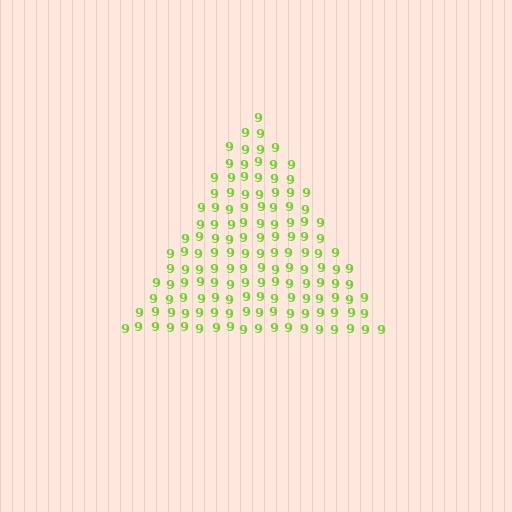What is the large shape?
The large shape is a triangle.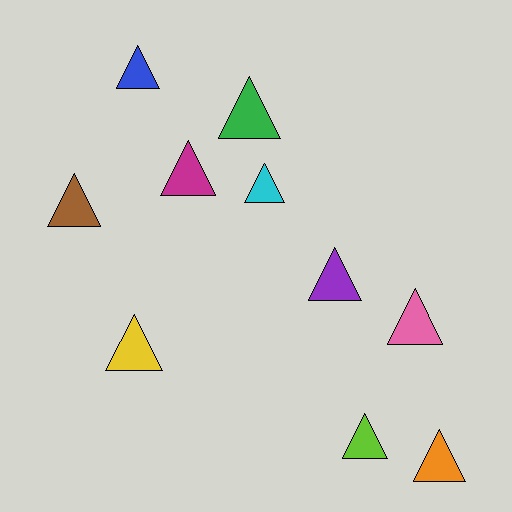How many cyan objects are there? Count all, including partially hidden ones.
There is 1 cyan object.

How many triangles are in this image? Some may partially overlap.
There are 10 triangles.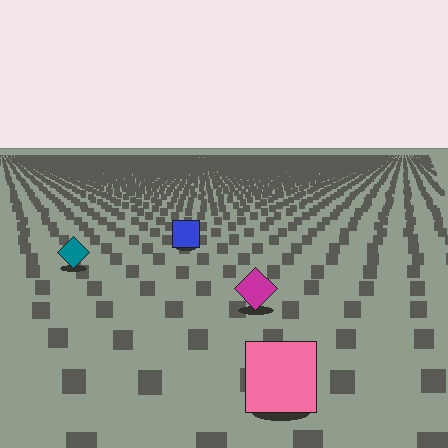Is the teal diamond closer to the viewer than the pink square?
No. The pink square is closer — you can tell from the texture gradient: the ground texture is coarser near it.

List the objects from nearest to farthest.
From nearest to farthest: the pink square, the magenta diamond, the teal diamond, the blue square.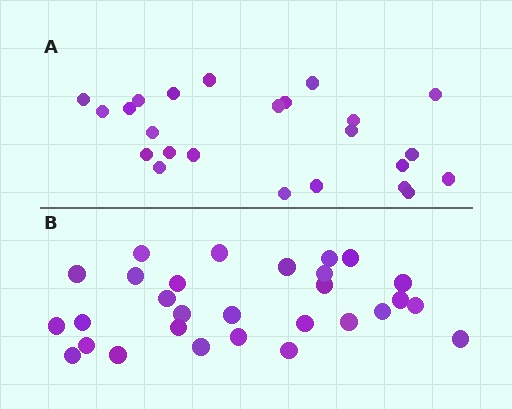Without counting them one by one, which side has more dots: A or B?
Region B (the bottom region) has more dots.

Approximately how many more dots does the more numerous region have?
Region B has about 5 more dots than region A.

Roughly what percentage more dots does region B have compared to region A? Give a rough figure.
About 20% more.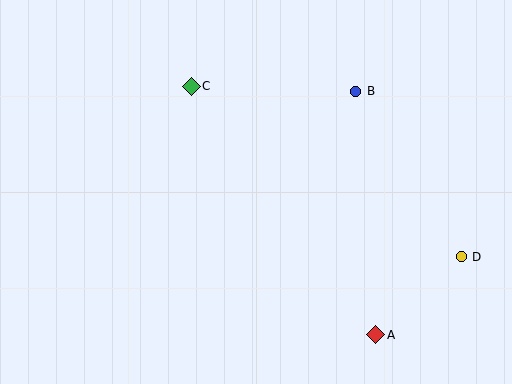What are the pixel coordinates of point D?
Point D is at (461, 257).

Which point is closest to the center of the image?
Point C at (191, 86) is closest to the center.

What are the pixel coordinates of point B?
Point B is at (356, 92).